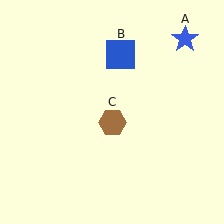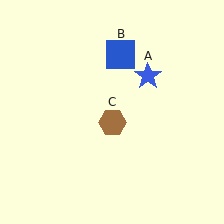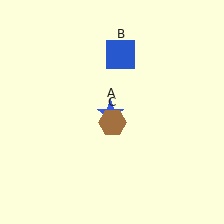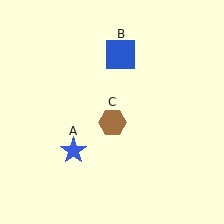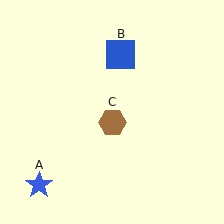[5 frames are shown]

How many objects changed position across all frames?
1 object changed position: blue star (object A).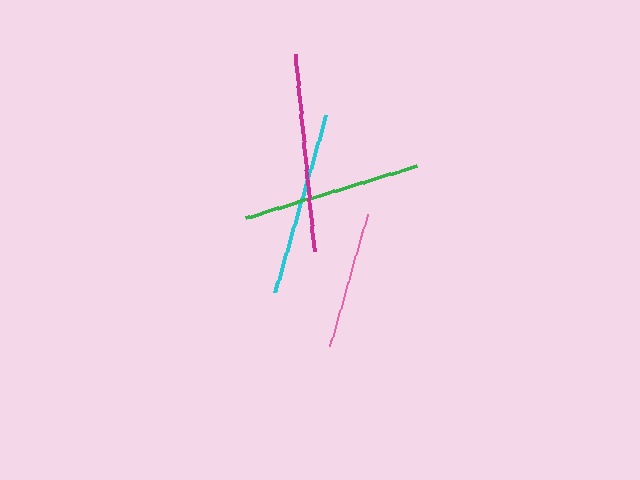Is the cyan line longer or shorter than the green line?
The cyan line is longer than the green line.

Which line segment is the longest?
The magenta line is the longest at approximately 198 pixels.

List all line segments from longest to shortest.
From longest to shortest: magenta, cyan, green, pink.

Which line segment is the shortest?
The pink line is the shortest at approximately 138 pixels.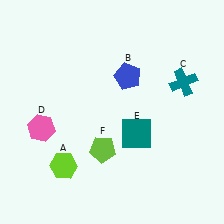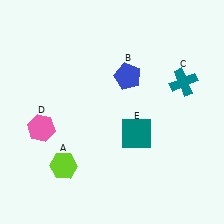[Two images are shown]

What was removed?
The lime pentagon (F) was removed in Image 2.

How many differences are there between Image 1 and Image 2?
There is 1 difference between the two images.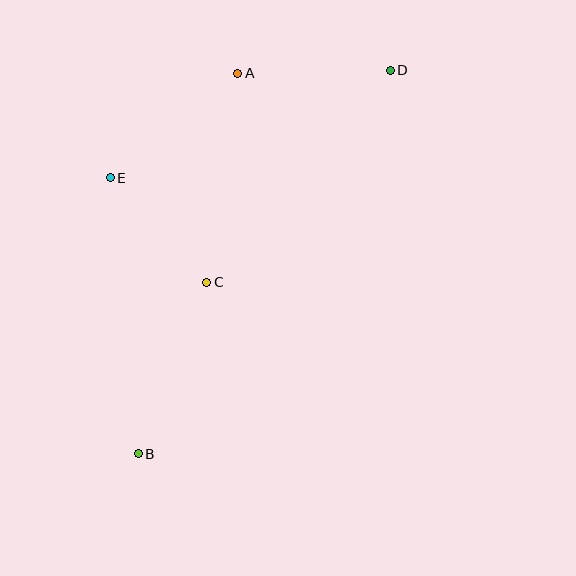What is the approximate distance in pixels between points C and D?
The distance between C and D is approximately 281 pixels.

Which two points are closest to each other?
Points C and E are closest to each other.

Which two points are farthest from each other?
Points B and D are farthest from each other.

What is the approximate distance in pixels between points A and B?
The distance between A and B is approximately 393 pixels.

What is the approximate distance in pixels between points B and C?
The distance between B and C is approximately 185 pixels.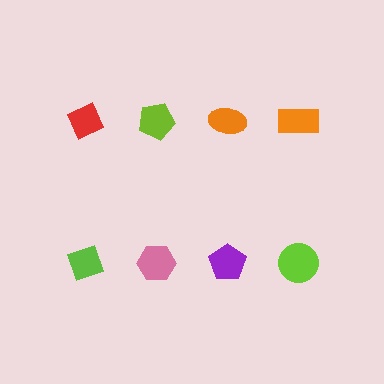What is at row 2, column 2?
A pink hexagon.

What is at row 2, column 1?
A lime diamond.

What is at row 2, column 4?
A lime circle.